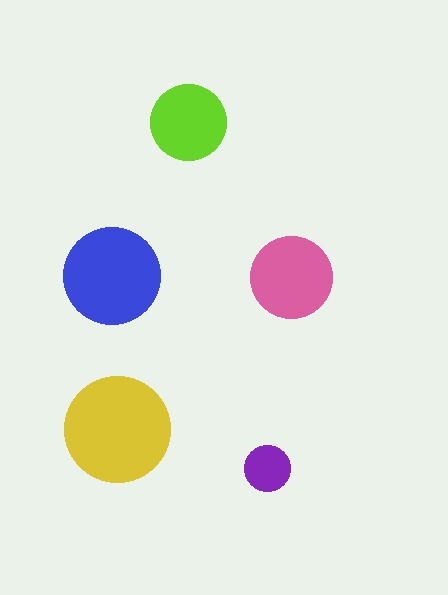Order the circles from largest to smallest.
the yellow one, the blue one, the pink one, the lime one, the purple one.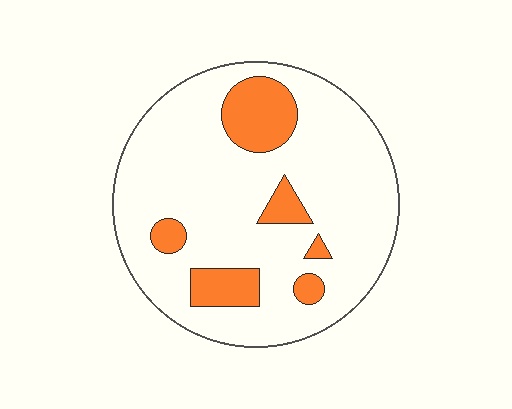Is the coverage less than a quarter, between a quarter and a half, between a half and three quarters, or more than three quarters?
Less than a quarter.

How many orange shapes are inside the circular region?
6.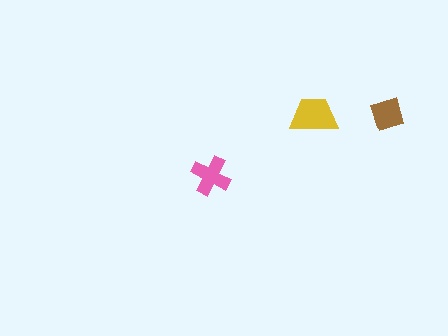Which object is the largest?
The yellow trapezoid.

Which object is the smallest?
The brown diamond.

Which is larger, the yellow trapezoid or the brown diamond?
The yellow trapezoid.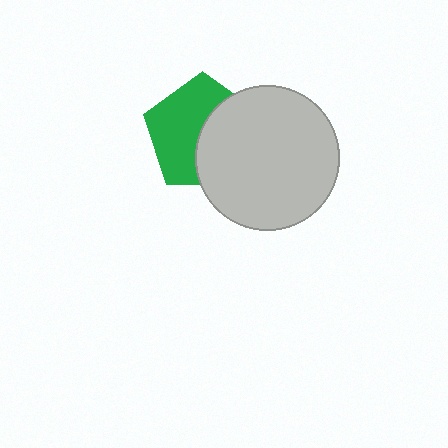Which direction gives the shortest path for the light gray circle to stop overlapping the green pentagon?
Moving right gives the shortest separation.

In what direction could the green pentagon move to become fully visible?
The green pentagon could move left. That would shift it out from behind the light gray circle entirely.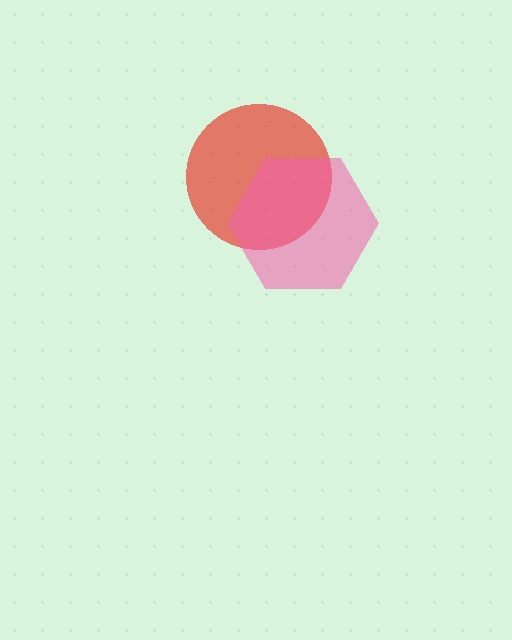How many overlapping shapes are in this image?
There are 2 overlapping shapes in the image.